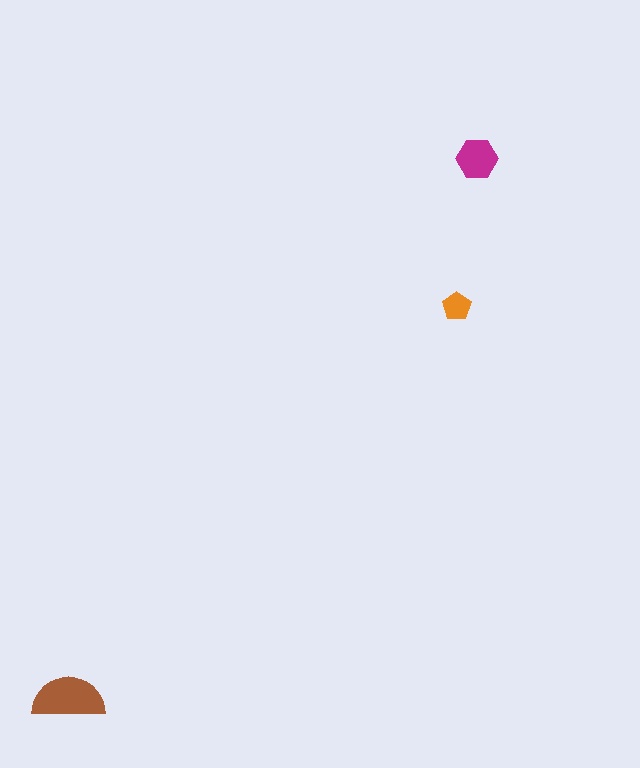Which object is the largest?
The brown semicircle.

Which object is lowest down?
The brown semicircle is bottommost.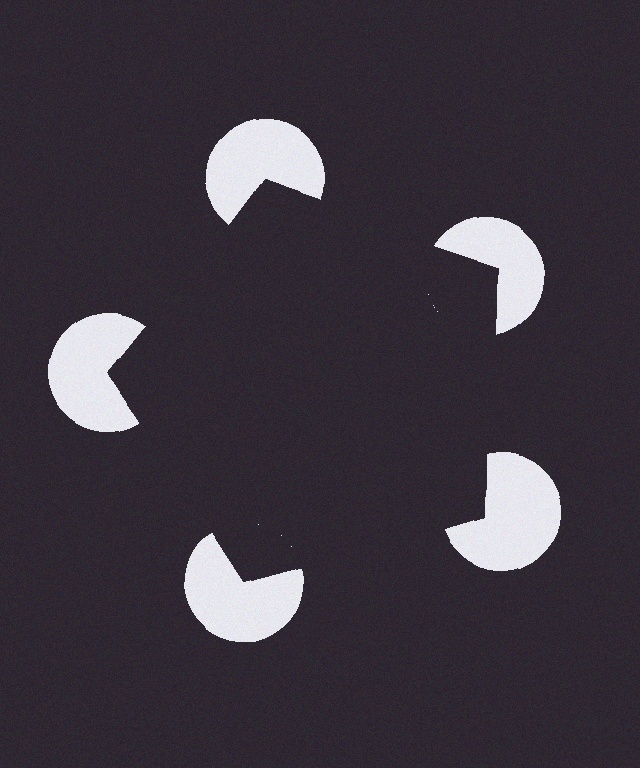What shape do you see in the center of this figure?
An illusory pentagon — its edges are inferred from the aligned wedge cuts in the pac-man discs, not physically drawn.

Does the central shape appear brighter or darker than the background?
It typically appears slightly darker than the background, even though no actual brightness change is drawn.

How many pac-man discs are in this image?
There are 5 — one at each vertex of the illusory pentagon.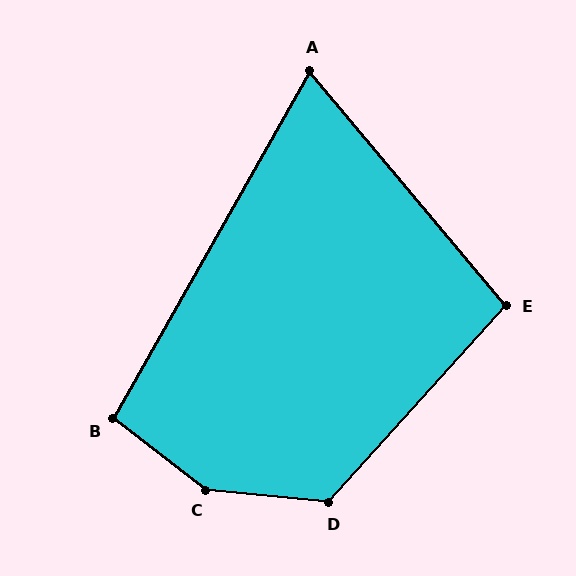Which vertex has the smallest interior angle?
A, at approximately 69 degrees.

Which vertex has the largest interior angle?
C, at approximately 148 degrees.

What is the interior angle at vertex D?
Approximately 126 degrees (obtuse).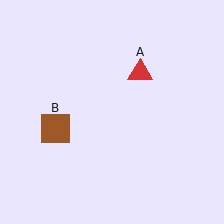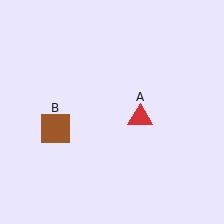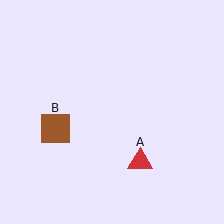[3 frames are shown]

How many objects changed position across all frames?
1 object changed position: red triangle (object A).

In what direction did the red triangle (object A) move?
The red triangle (object A) moved down.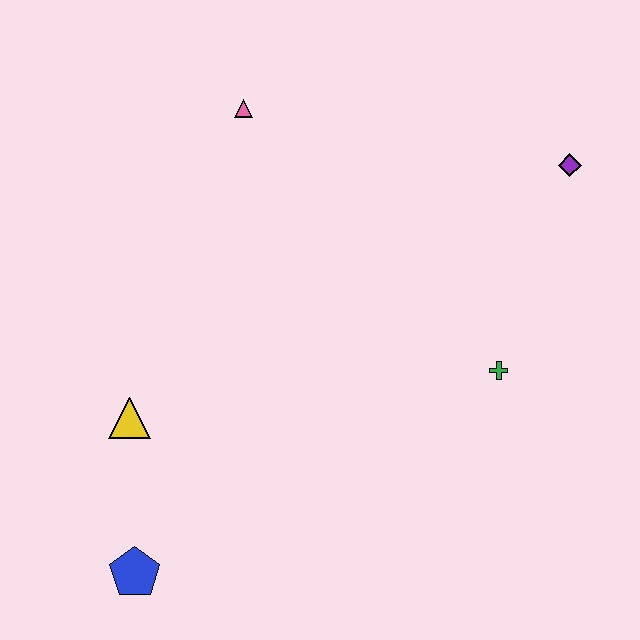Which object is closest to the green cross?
The purple diamond is closest to the green cross.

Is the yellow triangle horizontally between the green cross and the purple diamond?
No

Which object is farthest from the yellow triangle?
The purple diamond is farthest from the yellow triangle.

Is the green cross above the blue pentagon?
Yes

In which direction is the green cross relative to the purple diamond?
The green cross is below the purple diamond.